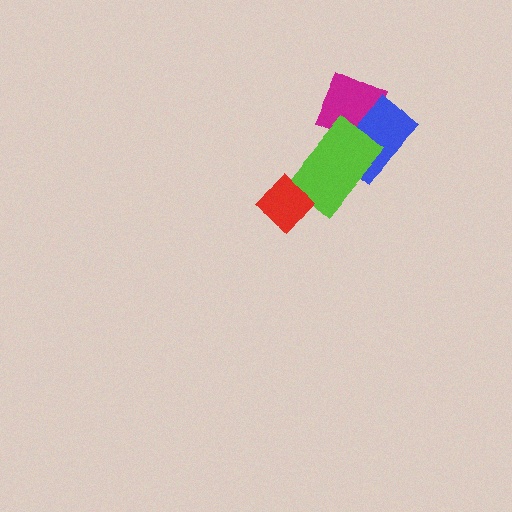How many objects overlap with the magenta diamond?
2 objects overlap with the magenta diamond.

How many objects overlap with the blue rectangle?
2 objects overlap with the blue rectangle.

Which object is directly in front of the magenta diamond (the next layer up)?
The blue rectangle is directly in front of the magenta diamond.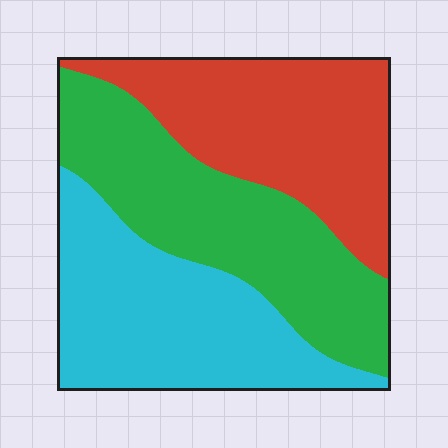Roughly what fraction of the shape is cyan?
Cyan covers 33% of the shape.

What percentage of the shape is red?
Red covers 32% of the shape.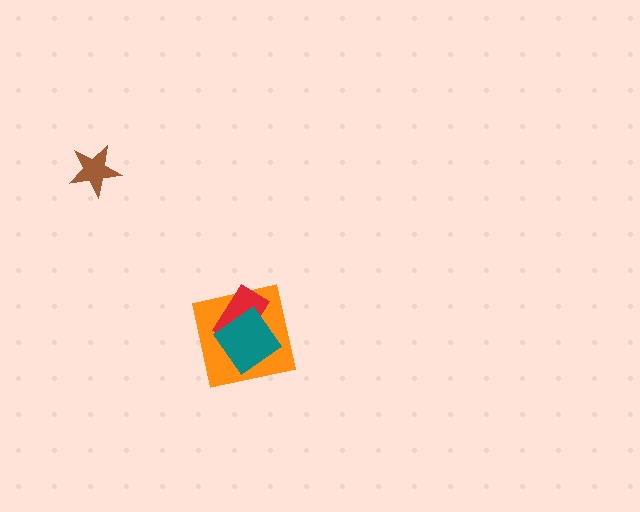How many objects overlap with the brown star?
0 objects overlap with the brown star.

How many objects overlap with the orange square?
2 objects overlap with the orange square.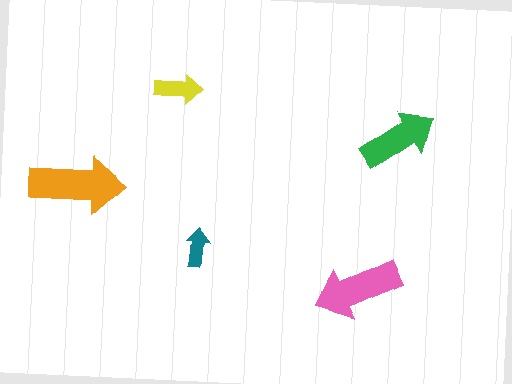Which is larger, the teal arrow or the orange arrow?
The orange one.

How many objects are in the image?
There are 5 objects in the image.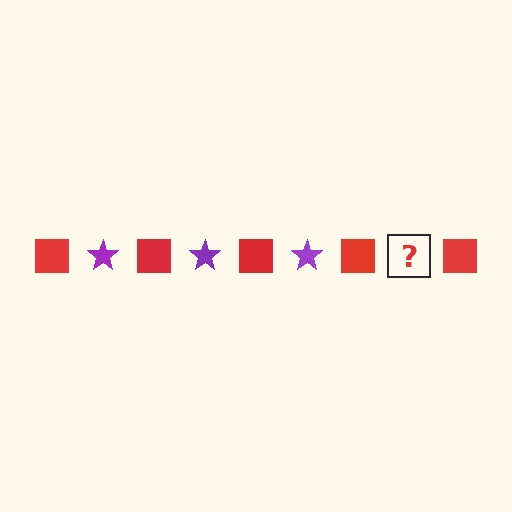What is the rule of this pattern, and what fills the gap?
The rule is that the pattern alternates between red square and purple star. The gap should be filled with a purple star.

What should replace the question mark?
The question mark should be replaced with a purple star.